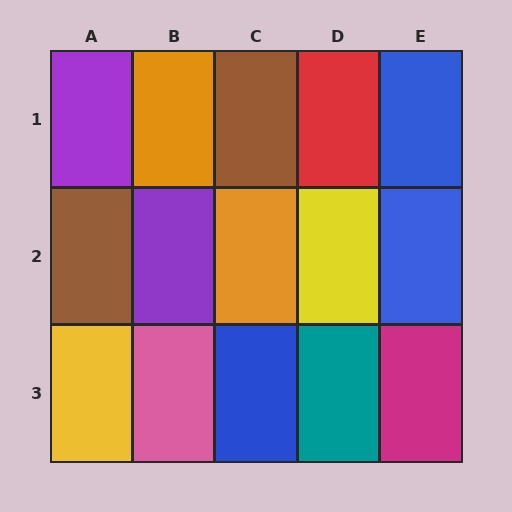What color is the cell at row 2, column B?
Purple.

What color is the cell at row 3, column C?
Blue.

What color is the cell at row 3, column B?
Pink.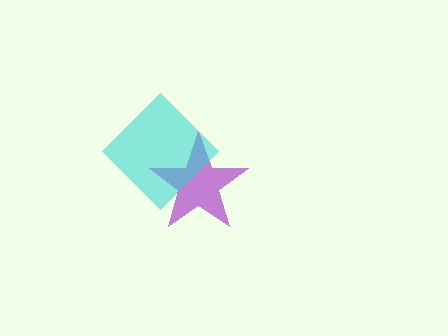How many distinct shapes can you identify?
There are 2 distinct shapes: a purple star, a cyan diamond.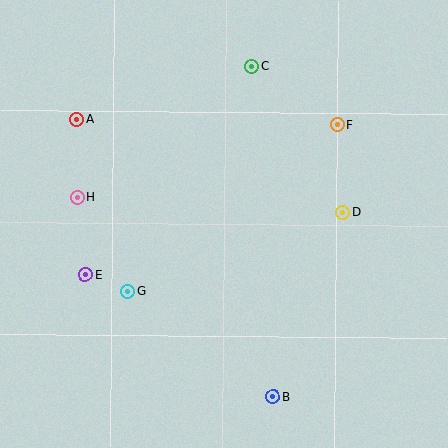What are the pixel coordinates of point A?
Point A is at (77, 119).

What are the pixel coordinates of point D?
Point D is at (343, 212).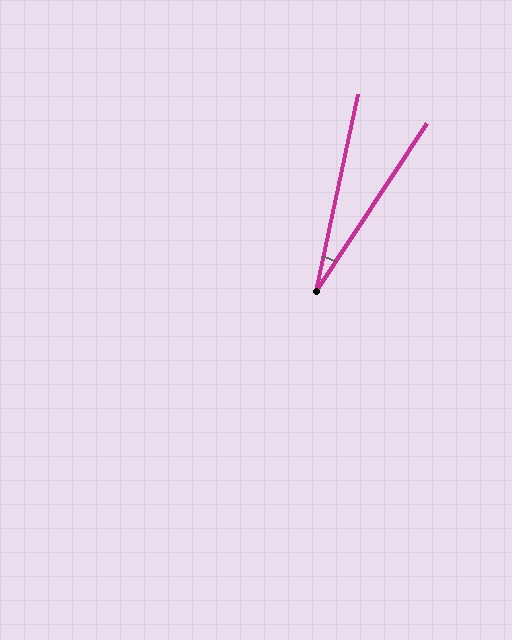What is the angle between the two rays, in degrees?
Approximately 21 degrees.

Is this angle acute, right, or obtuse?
It is acute.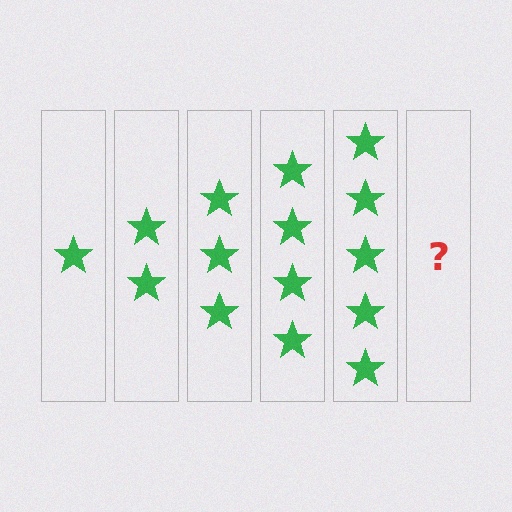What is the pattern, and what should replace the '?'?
The pattern is that each step adds one more star. The '?' should be 6 stars.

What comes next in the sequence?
The next element should be 6 stars.